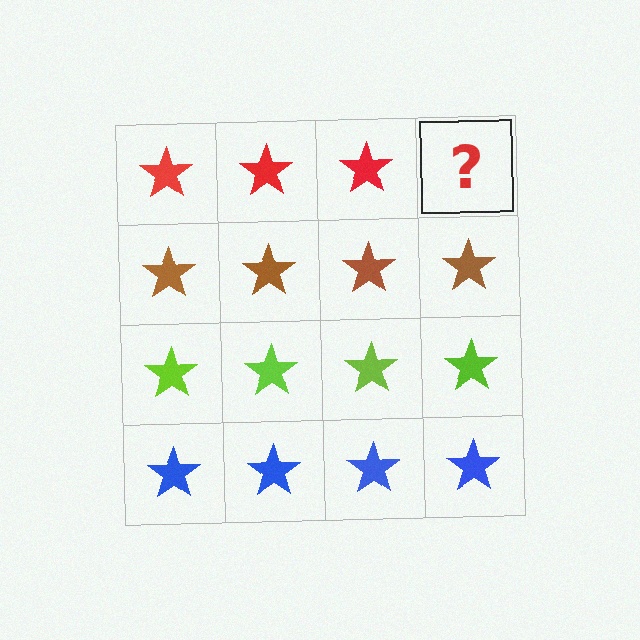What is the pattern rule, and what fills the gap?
The rule is that each row has a consistent color. The gap should be filled with a red star.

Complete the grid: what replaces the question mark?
The question mark should be replaced with a red star.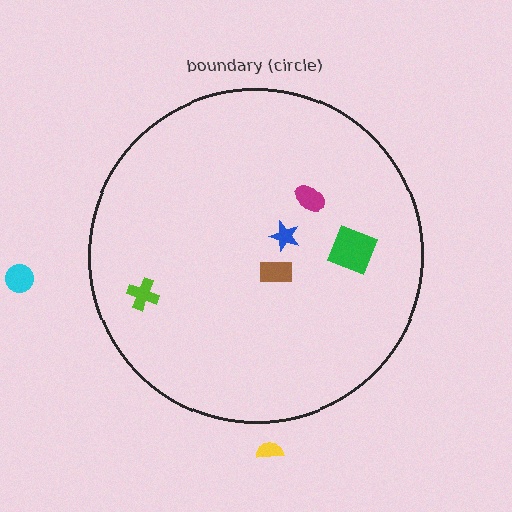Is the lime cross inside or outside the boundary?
Inside.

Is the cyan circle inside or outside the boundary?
Outside.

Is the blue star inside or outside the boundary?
Inside.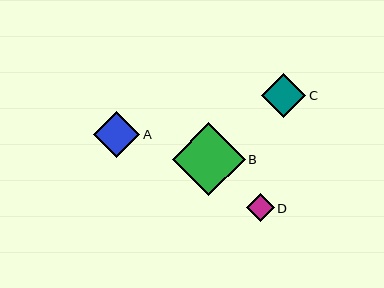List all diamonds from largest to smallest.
From largest to smallest: B, A, C, D.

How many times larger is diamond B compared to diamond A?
Diamond B is approximately 1.6 times the size of diamond A.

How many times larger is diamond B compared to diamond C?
Diamond B is approximately 1.7 times the size of diamond C.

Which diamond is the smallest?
Diamond D is the smallest with a size of approximately 28 pixels.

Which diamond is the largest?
Diamond B is the largest with a size of approximately 73 pixels.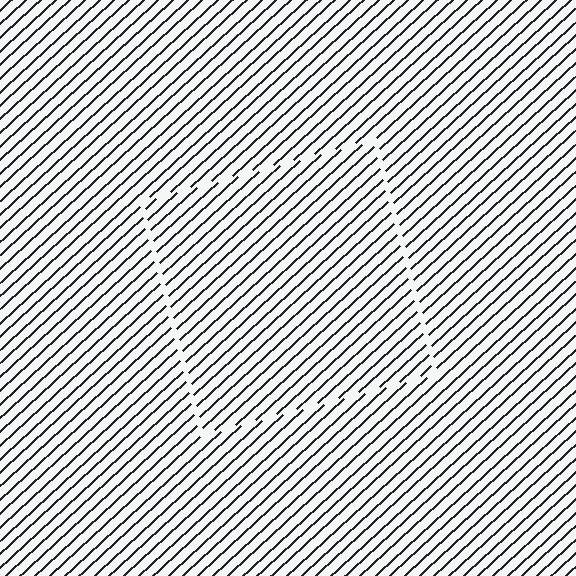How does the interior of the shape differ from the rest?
The interior of the shape contains the same grating, shifted by half a period — the contour is defined by the phase discontinuity where line-ends from the inner and outer gratings abut.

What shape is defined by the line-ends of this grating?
An illusory square. The interior of the shape contains the same grating, shifted by half a period — the contour is defined by the phase discontinuity where line-ends from the inner and outer gratings abut.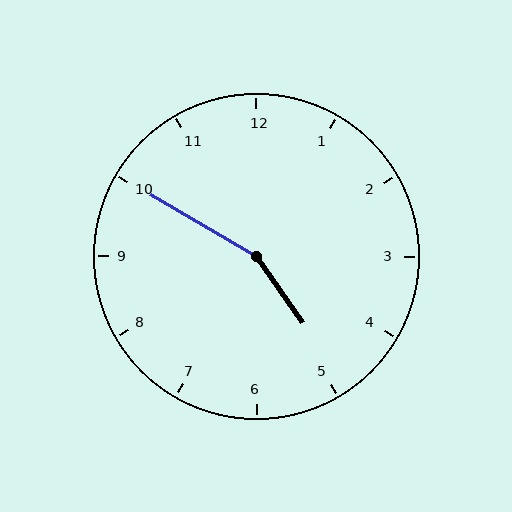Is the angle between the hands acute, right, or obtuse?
It is obtuse.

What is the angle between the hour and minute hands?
Approximately 155 degrees.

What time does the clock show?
4:50.